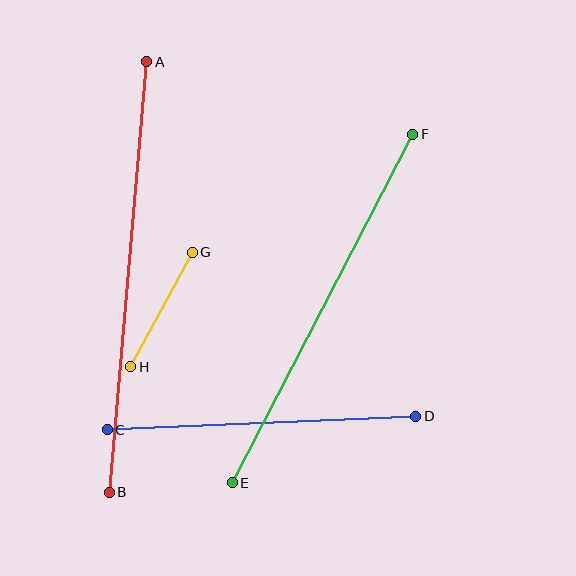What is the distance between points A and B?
The distance is approximately 432 pixels.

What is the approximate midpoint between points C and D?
The midpoint is at approximately (262, 423) pixels.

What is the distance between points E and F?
The distance is approximately 393 pixels.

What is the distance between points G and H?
The distance is approximately 130 pixels.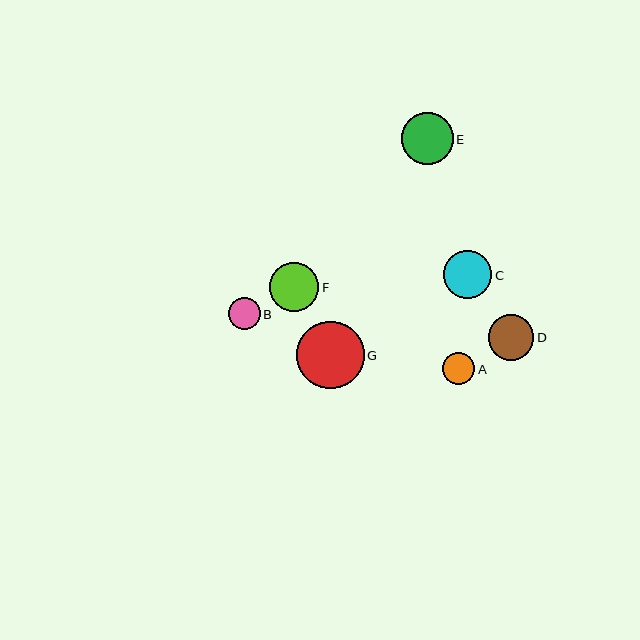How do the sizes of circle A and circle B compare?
Circle A and circle B are approximately the same size.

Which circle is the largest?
Circle G is the largest with a size of approximately 67 pixels.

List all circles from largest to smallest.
From largest to smallest: G, E, F, C, D, A, B.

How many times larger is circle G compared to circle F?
Circle G is approximately 1.4 times the size of circle F.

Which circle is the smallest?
Circle B is the smallest with a size of approximately 32 pixels.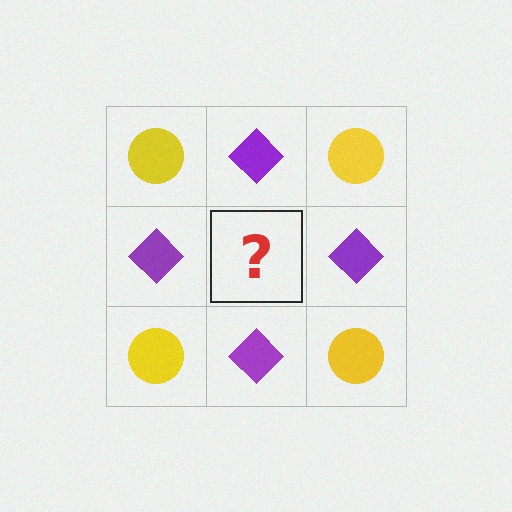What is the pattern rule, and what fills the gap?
The rule is that it alternates yellow circle and purple diamond in a checkerboard pattern. The gap should be filled with a yellow circle.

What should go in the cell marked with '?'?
The missing cell should contain a yellow circle.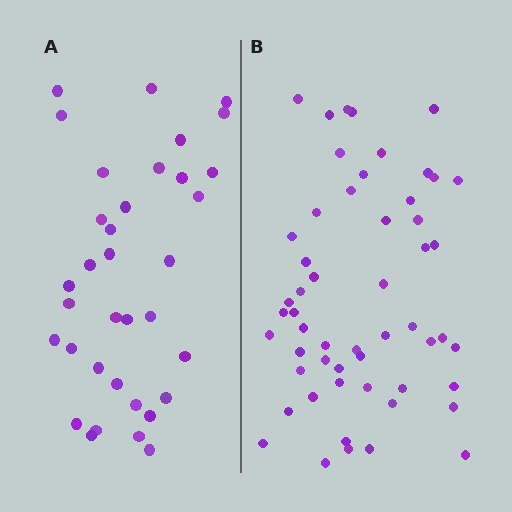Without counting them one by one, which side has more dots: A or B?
Region B (the right region) has more dots.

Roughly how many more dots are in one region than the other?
Region B has approximately 20 more dots than region A.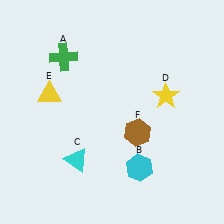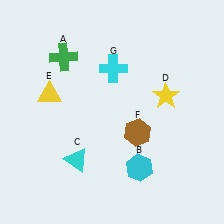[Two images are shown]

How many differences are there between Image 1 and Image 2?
There is 1 difference between the two images.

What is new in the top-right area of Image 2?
A cyan cross (G) was added in the top-right area of Image 2.